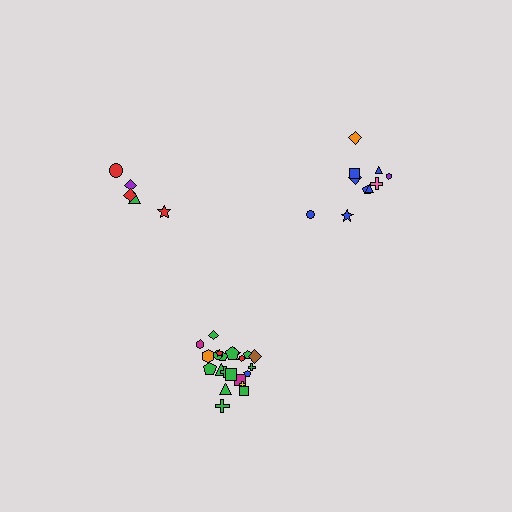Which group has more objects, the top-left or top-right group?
The top-right group.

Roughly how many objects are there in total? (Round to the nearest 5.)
Roughly 35 objects in total.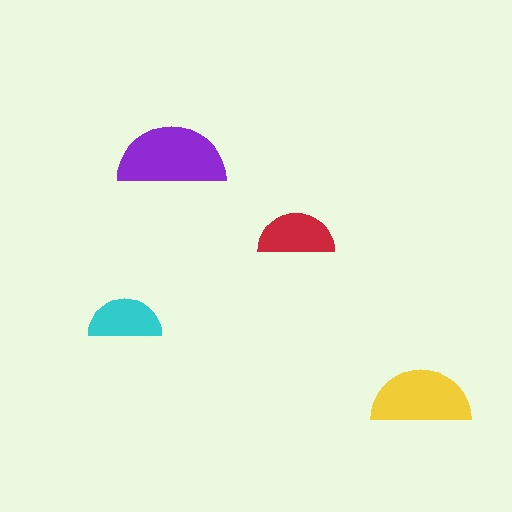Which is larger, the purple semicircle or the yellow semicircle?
The purple one.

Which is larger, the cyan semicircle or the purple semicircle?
The purple one.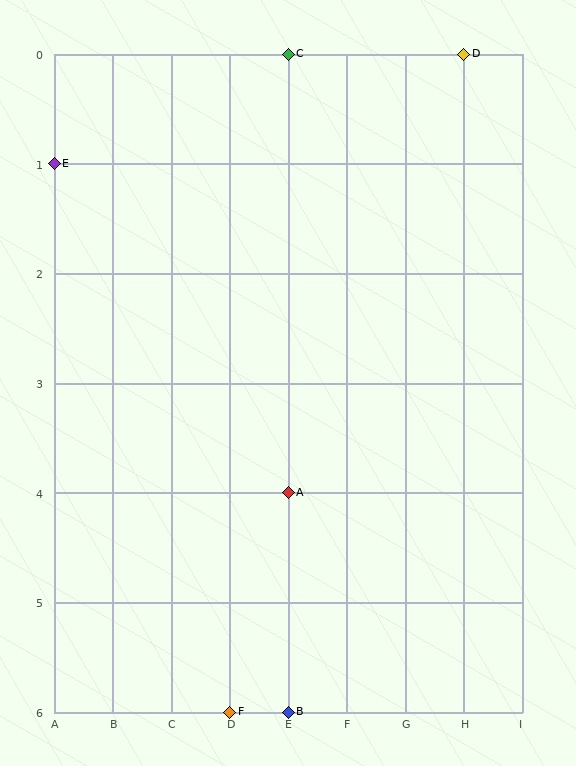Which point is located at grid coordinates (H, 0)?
Point D is at (H, 0).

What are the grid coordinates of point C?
Point C is at grid coordinates (E, 0).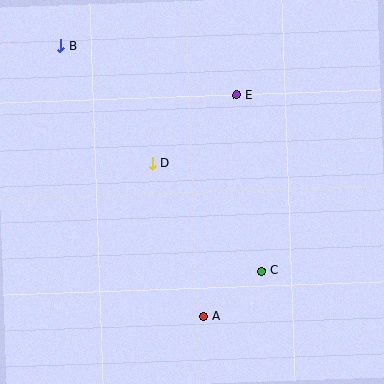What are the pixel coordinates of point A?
Point A is at (204, 316).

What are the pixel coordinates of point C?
Point C is at (262, 271).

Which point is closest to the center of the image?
Point D at (152, 163) is closest to the center.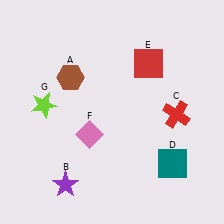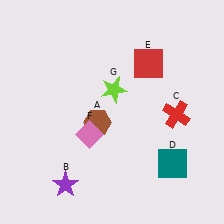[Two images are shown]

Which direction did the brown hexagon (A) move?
The brown hexagon (A) moved down.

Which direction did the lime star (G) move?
The lime star (G) moved right.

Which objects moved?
The objects that moved are: the brown hexagon (A), the lime star (G).